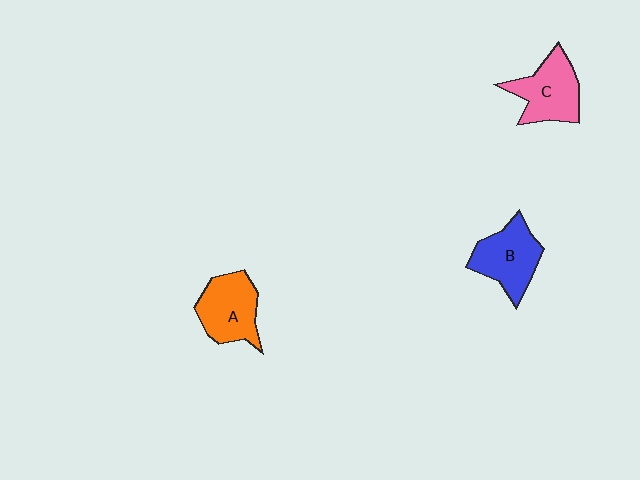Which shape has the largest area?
Shape B (blue).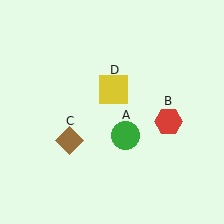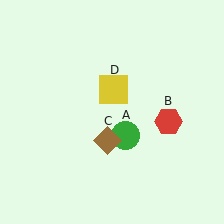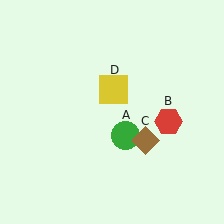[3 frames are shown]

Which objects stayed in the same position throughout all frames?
Green circle (object A) and red hexagon (object B) and yellow square (object D) remained stationary.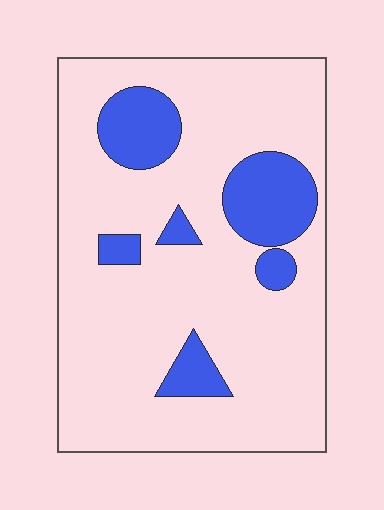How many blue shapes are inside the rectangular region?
6.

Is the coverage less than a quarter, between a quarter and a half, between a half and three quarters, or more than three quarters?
Less than a quarter.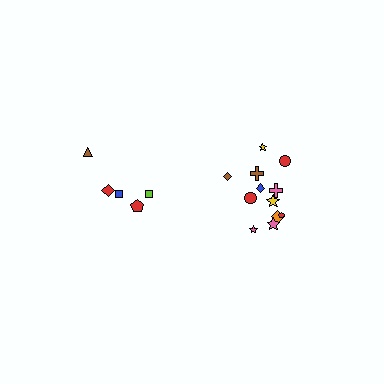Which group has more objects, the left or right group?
The right group.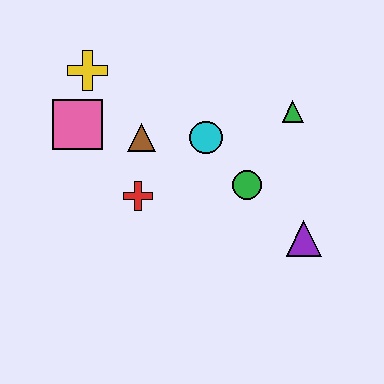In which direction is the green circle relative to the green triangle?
The green circle is below the green triangle.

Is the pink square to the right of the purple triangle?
No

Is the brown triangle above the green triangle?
No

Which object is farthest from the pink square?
The purple triangle is farthest from the pink square.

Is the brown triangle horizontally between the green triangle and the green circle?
No